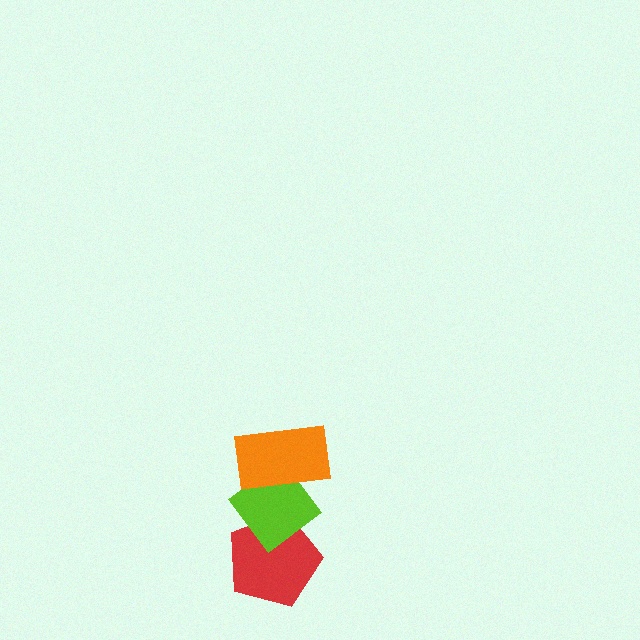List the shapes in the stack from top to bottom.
From top to bottom: the orange rectangle, the lime diamond, the red pentagon.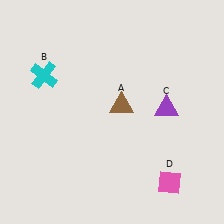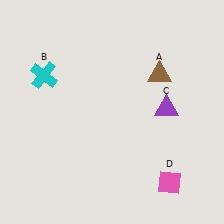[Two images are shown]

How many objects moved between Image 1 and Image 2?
1 object moved between the two images.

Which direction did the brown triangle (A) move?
The brown triangle (A) moved right.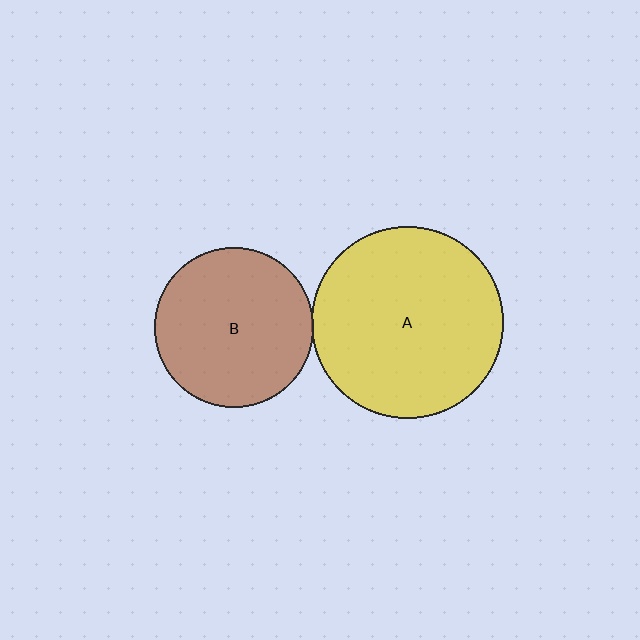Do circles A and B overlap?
Yes.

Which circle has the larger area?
Circle A (yellow).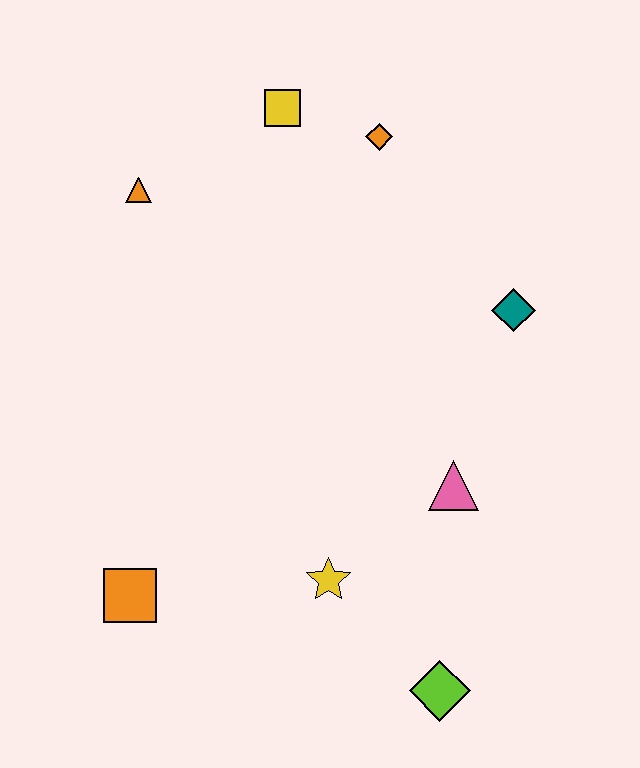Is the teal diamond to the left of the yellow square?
No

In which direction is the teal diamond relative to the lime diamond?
The teal diamond is above the lime diamond.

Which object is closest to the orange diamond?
The yellow square is closest to the orange diamond.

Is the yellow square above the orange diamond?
Yes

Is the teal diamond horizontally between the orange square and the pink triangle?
No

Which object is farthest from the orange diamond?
The lime diamond is farthest from the orange diamond.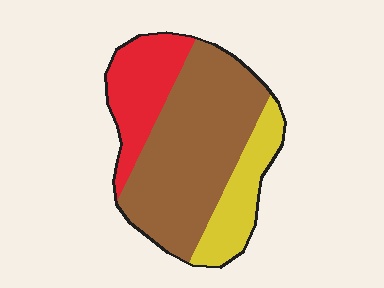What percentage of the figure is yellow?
Yellow covers 20% of the figure.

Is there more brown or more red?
Brown.